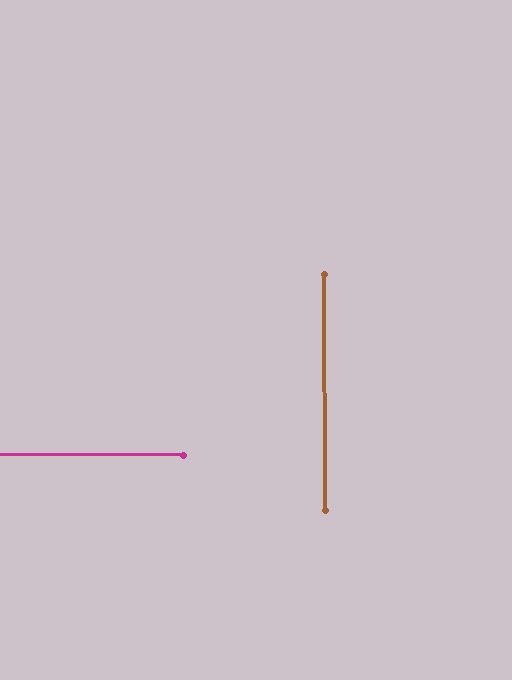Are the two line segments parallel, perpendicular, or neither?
Perpendicular — they meet at approximately 90°.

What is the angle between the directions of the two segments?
Approximately 90 degrees.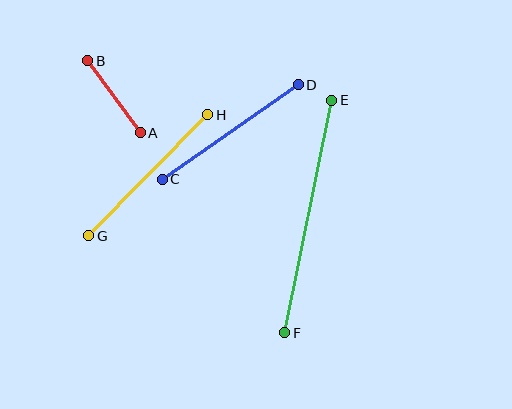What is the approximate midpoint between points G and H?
The midpoint is at approximately (148, 175) pixels.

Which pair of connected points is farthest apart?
Points E and F are farthest apart.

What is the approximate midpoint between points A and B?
The midpoint is at approximately (114, 97) pixels.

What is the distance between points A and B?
The distance is approximately 89 pixels.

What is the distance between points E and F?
The distance is approximately 237 pixels.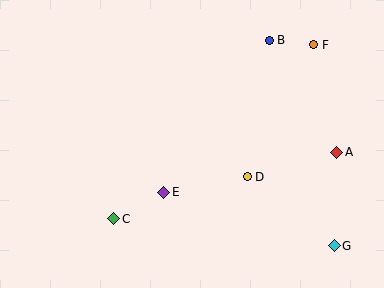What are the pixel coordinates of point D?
Point D is at (247, 177).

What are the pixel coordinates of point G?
Point G is at (334, 246).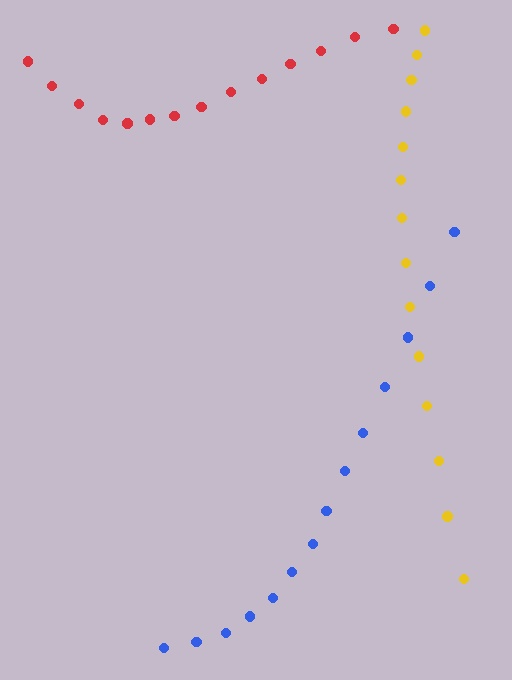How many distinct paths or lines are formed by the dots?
There are 3 distinct paths.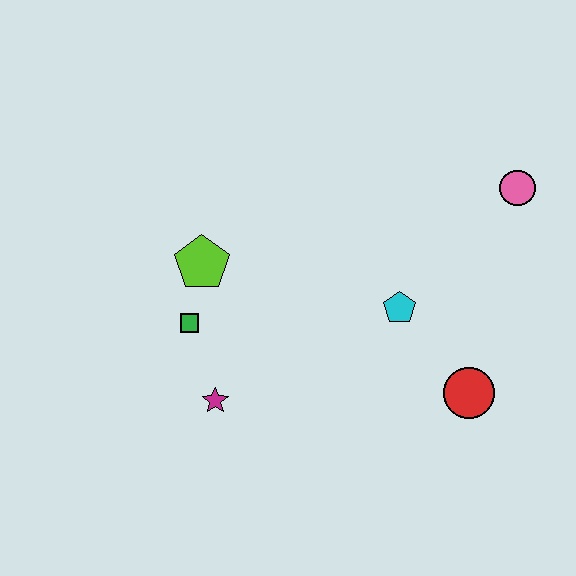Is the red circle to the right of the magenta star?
Yes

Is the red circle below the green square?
Yes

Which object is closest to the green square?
The lime pentagon is closest to the green square.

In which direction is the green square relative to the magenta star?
The green square is above the magenta star.